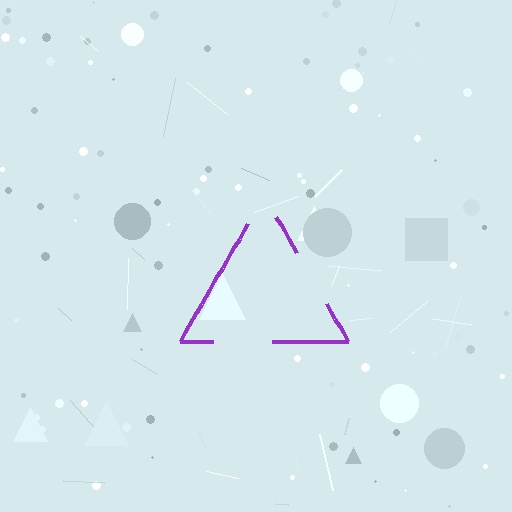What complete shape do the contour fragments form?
The contour fragments form a triangle.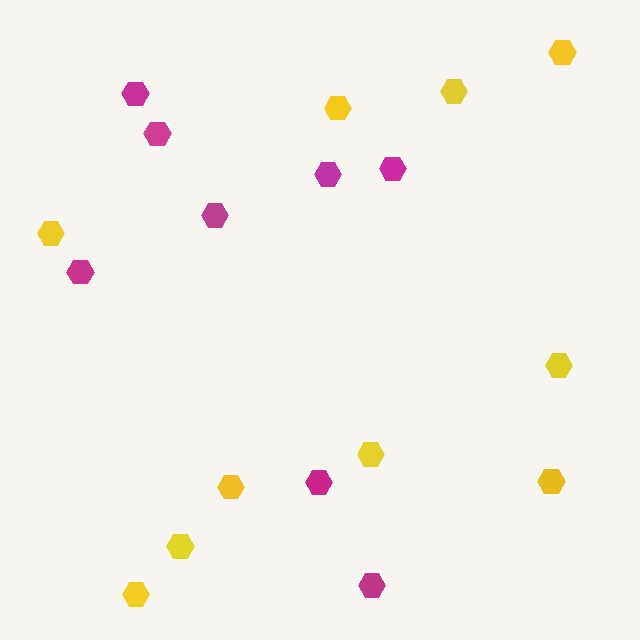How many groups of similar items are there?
There are 2 groups: one group of yellow hexagons (10) and one group of magenta hexagons (8).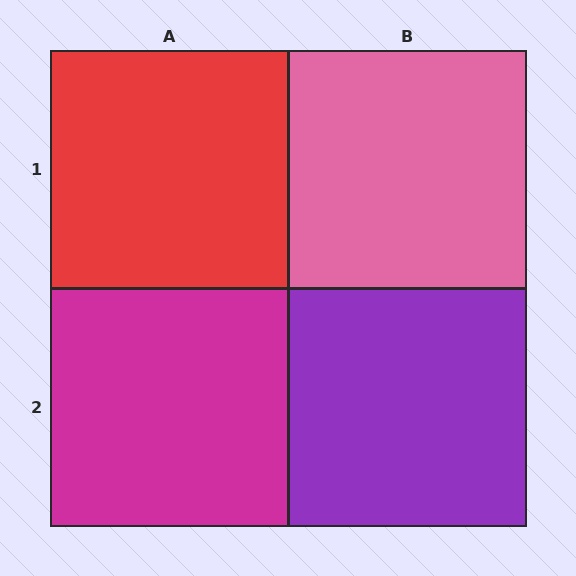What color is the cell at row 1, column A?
Red.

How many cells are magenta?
1 cell is magenta.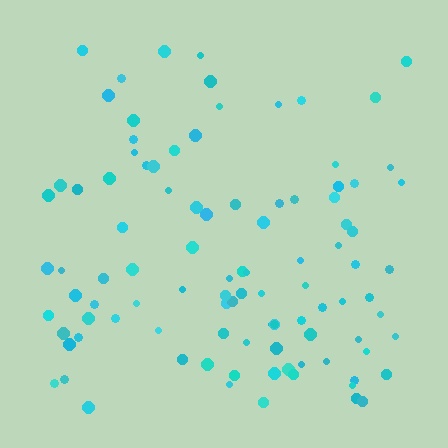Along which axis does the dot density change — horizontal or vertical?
Vertical.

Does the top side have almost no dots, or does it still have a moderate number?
Still a moderate number, just noticeably fewer than the bottom.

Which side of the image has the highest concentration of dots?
The bottom.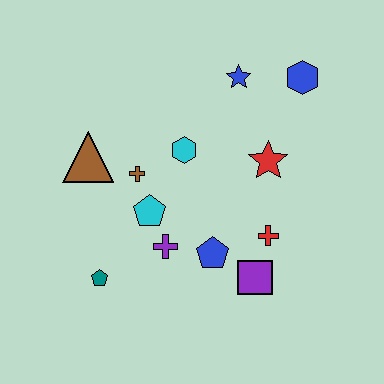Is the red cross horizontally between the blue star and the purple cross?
No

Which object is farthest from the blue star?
The teal pentagon is farthest from the blue star.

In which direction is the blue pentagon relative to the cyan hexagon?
The blue pentagon is below the cyan hexagon.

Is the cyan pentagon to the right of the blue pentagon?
No